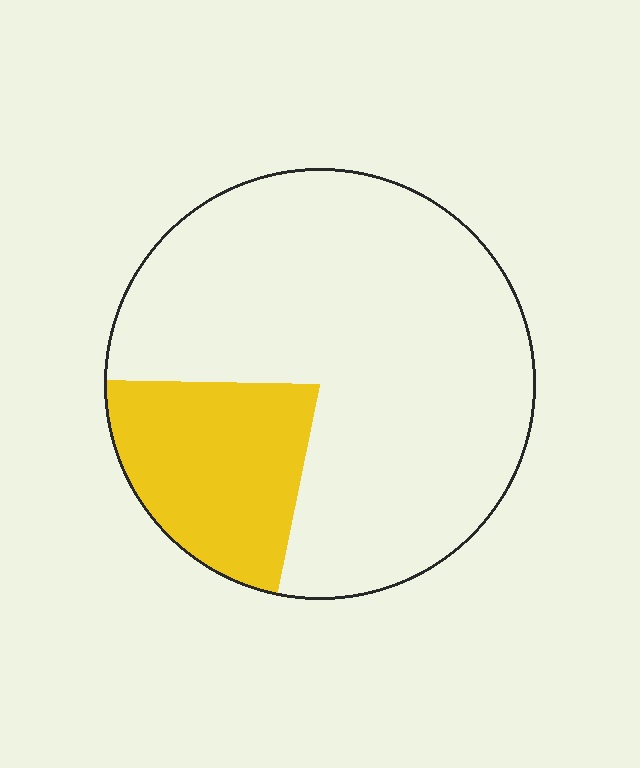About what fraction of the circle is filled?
About one fifth (1/5).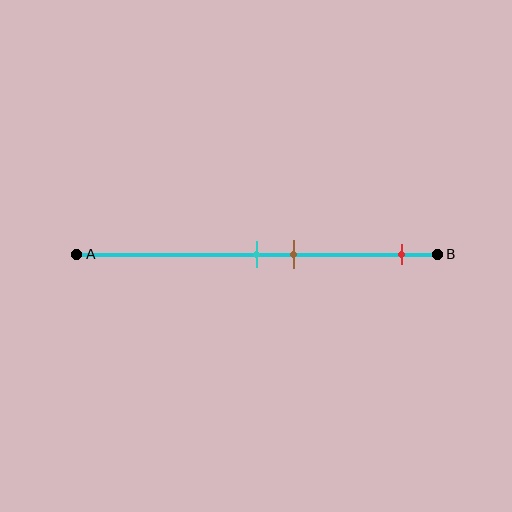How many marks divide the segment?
There are 3 marks dividing the segment.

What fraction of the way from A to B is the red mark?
The red mark is approximately 90% (0.9) of the way from A to B.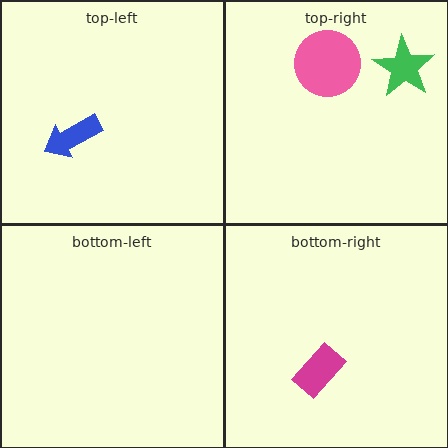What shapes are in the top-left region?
The blue arrow.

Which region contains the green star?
The top-right region.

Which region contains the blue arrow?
The top-left region.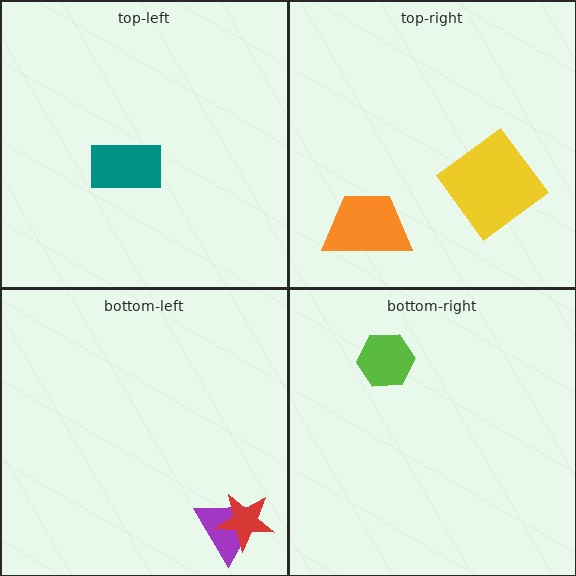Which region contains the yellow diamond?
The top-right region.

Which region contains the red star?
The bottom-left region.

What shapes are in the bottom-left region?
The purple triangle, the red star.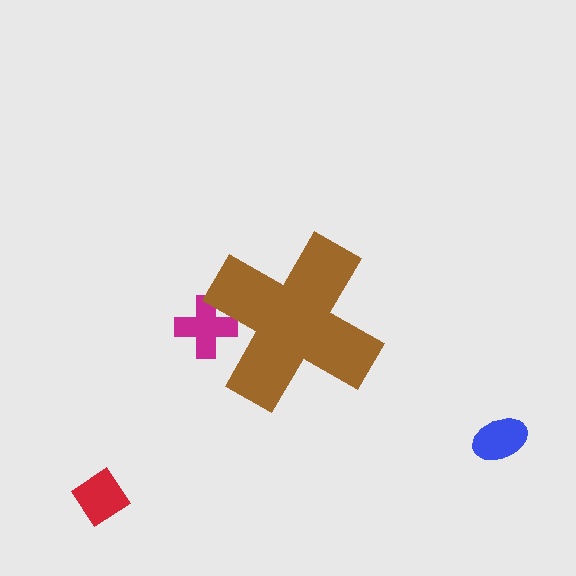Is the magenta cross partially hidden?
Yes, the magenta cross is partially hidden behind the brown cross.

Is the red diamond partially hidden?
No, the red diamond is fully visible.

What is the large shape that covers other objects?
A brown cross.